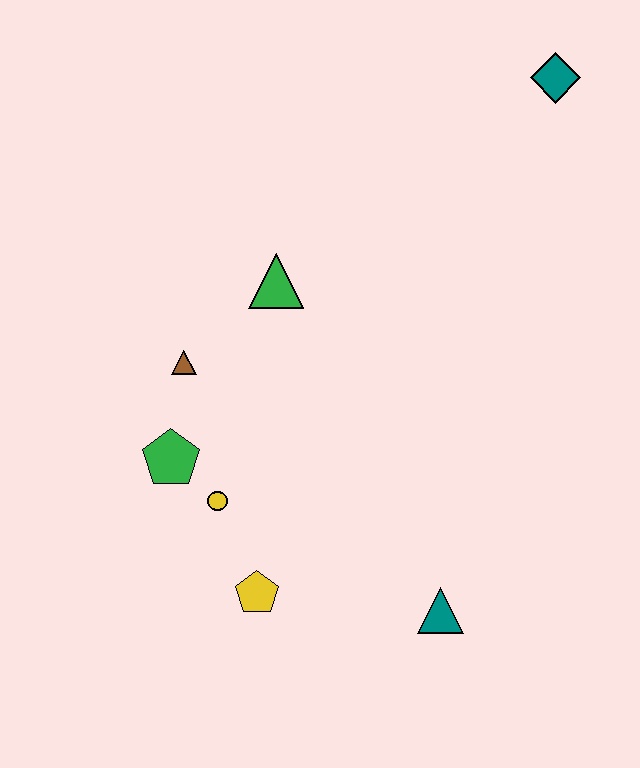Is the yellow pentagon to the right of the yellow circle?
Yes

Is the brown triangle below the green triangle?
Yes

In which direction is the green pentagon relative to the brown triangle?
The green pentagon is below the brown triangle.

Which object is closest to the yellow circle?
The green pentagon is closest to the yellow circle.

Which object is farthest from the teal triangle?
The teal diamond is farthest from the teal triangle.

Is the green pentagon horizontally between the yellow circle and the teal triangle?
No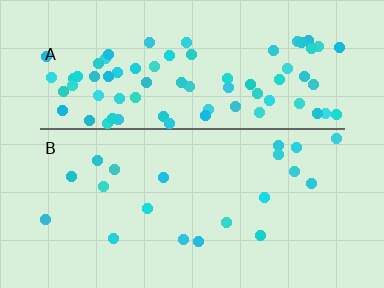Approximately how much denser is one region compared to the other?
Approximately 3.9× — region A over region B.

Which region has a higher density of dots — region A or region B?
A (the top).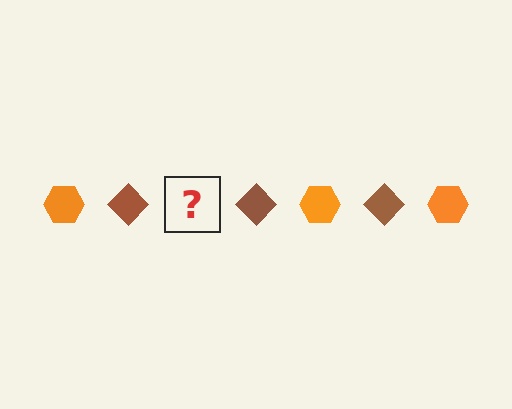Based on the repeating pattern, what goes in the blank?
The blank should be an orange hexagon.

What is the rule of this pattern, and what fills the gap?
The rule is that the pattern alternates between orange hexagon and brown diamond. The gap should be filled with an orange hexagon.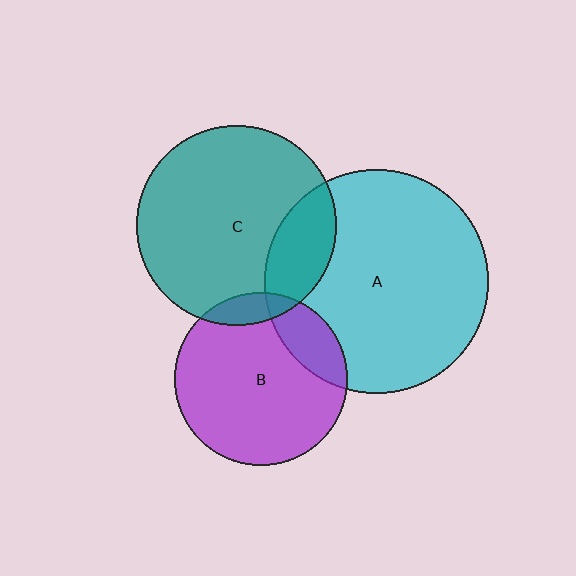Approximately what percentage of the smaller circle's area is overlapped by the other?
Approximately 10%.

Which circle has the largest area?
Circle A (cyan).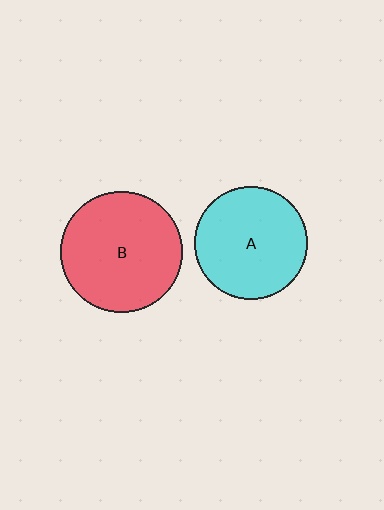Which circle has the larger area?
Circle B (red).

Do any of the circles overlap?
No, none of the circles overlap.